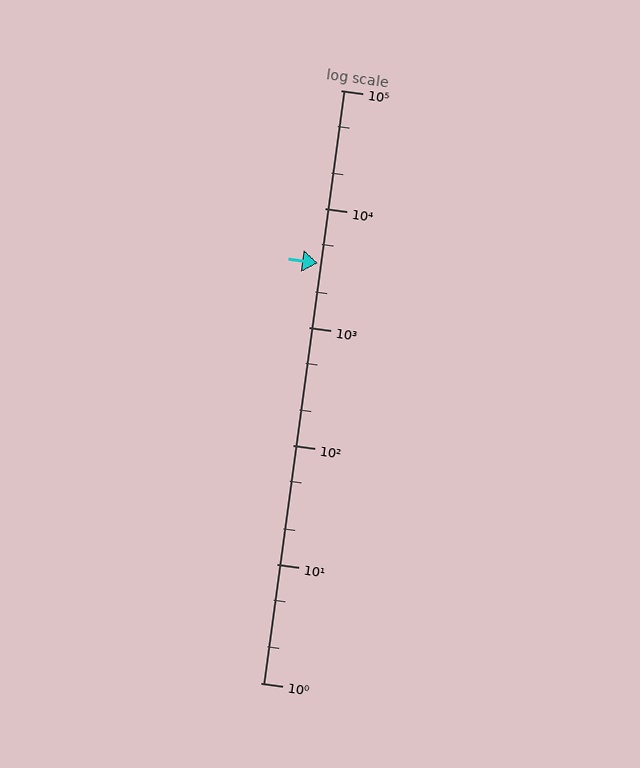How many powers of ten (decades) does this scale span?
The scale spans 5 decades, from 1 to 100000.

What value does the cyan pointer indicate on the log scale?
The pointer indicates approximately 3500.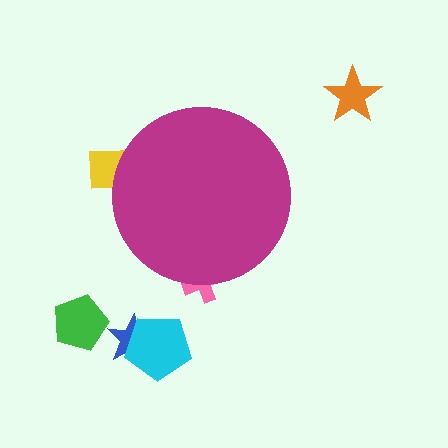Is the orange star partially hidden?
No, the orange star is fully visible.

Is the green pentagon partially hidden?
No, the green pentagon is fully visible.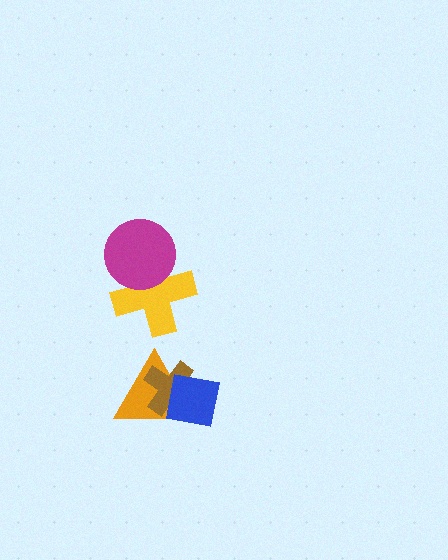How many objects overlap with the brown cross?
2 objects overlap with the brown cross.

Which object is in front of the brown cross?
The blue square is in front of the brown cross.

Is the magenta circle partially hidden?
No, no other shape covers it.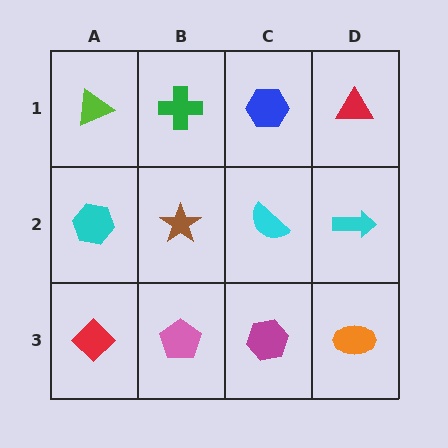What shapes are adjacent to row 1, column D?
A cyan arrow (row 2, column D), a blue hexagon (row 1, column C).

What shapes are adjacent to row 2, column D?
A red triangle (row 1, column D), an orange ellipse (row 3, column D), a cyan semicircle (row 2, column C).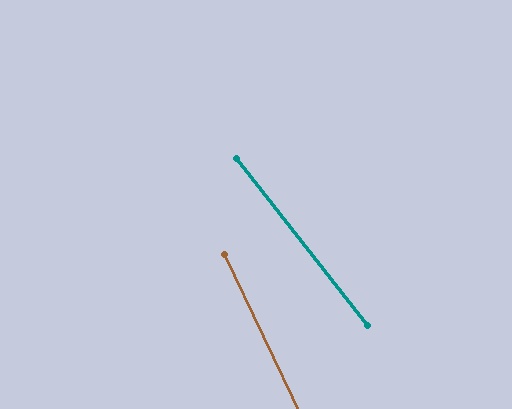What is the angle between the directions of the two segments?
Approximately 12 degrees.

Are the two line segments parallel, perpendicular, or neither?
Neither parallel nor perpendicular — they differ by about 12°.